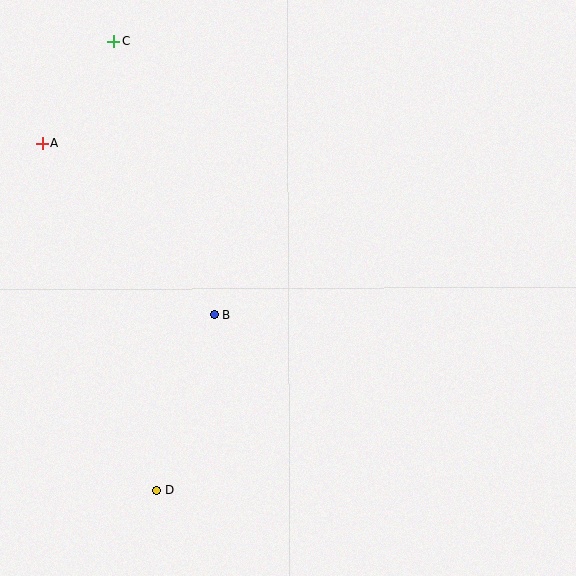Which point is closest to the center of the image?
Point B at (215, 315) is closest to the center.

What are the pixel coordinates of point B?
Point B is at (215, 315).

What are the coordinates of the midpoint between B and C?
The midpoint between B and C is at (164, 178).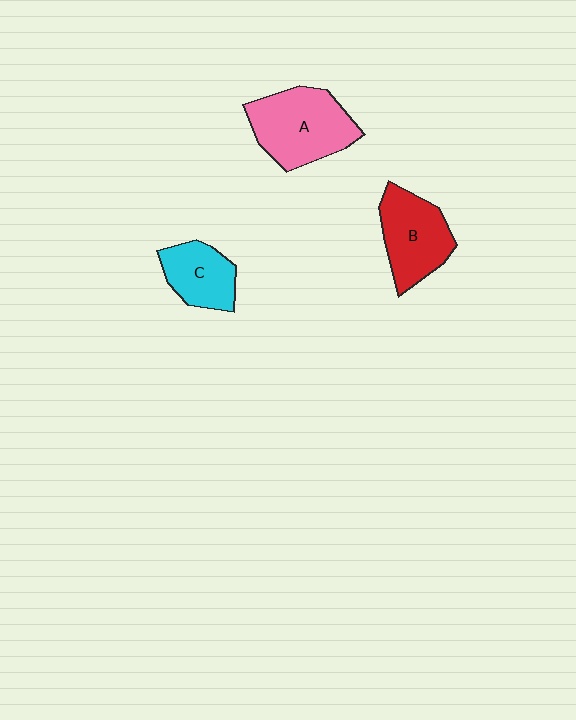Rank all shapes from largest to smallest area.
From largest to smallest: A (pink), B (red), C (cyan).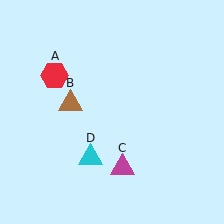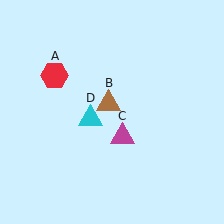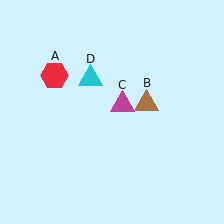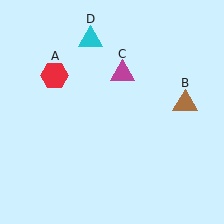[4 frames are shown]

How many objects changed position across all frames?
3 objects changed position: brown triangle (object B), magenta triangle (object C), cyan triangle (object D).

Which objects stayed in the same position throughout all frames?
Red hexagon (object A) remained stationary.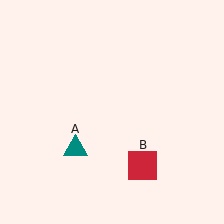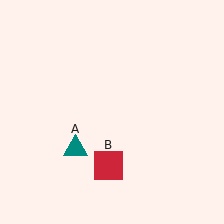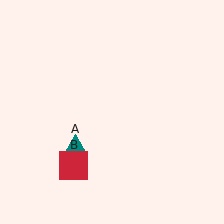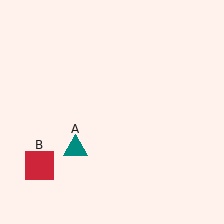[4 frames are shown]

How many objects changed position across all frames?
1 object changed position: red square (object B).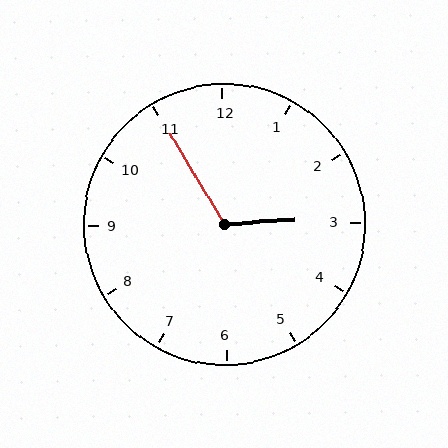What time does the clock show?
2:55.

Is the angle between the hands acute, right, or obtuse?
It is obtuse.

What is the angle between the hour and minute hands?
Approximately 118 degrees.